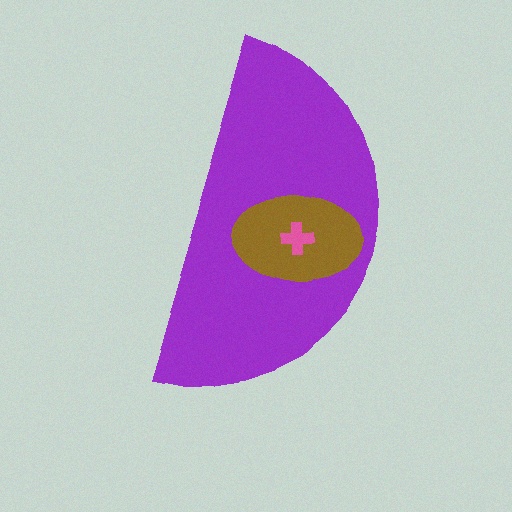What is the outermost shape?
The purple semicircle.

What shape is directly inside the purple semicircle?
The brown ellipse.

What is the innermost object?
The pink cross.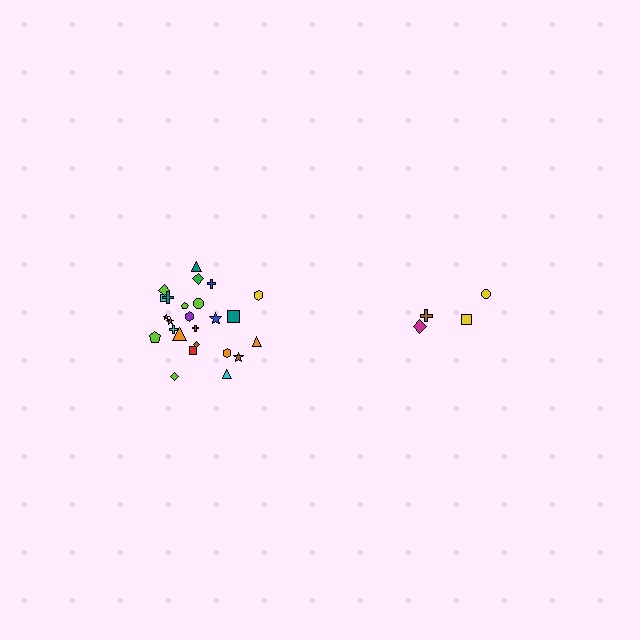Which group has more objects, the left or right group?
The left group.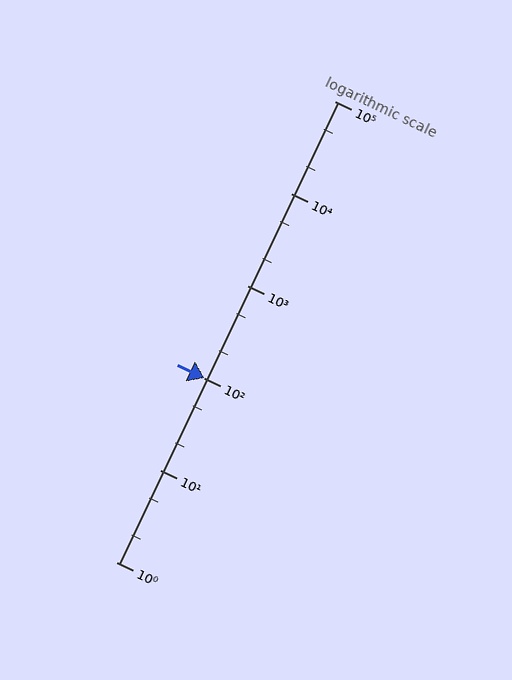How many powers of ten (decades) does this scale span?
The scale spans 5 decades, from 1 to 100000.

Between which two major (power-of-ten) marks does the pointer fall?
The pointer is between 10 and 100.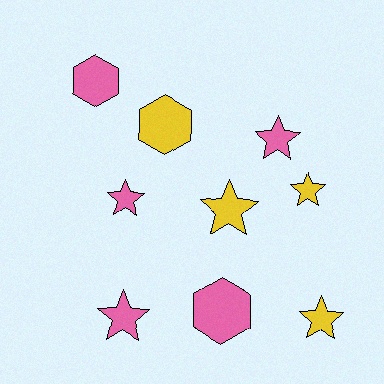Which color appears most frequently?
Pink, with 5 objects.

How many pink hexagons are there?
There are 2 pink hexagons.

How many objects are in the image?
There are 9 objects.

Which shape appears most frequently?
Star, with 6 objects.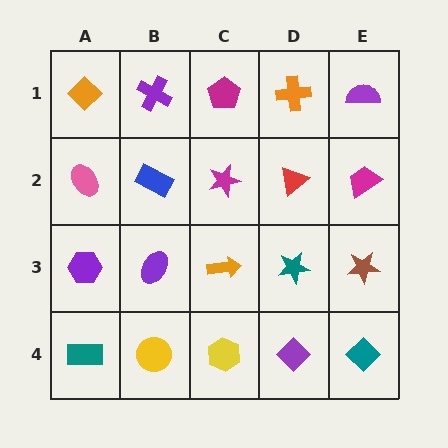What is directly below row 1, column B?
A blue rectangle.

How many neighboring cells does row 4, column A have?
2.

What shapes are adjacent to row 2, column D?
An orange cross (row 1, column D), a teal star (row 3, column D), a magenta star (row 2, column C), a magenta trapezoid (row 2, column E).